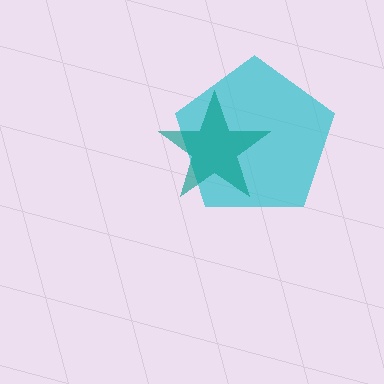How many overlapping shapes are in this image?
There are 2 overlapping shapes in the image.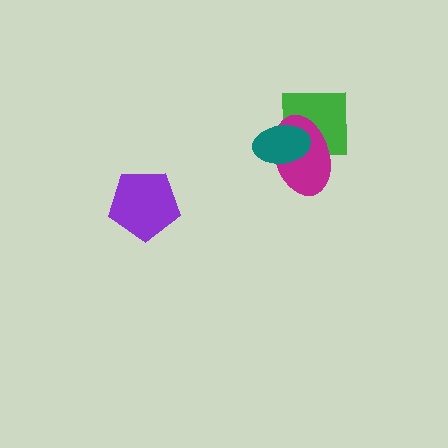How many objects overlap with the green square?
2 objects overlap with the green square.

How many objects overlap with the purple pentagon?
0 objects overlap with the purple pentagon.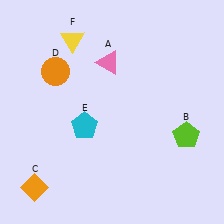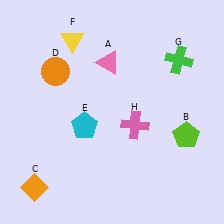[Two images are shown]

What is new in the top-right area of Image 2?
A green cross (G) was added in the top-right area of Image 2.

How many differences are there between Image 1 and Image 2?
There are 2 differences between the two images.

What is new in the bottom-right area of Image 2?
A pink cross (H) was added in the bottom-right area of Image 2.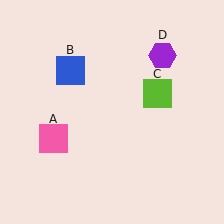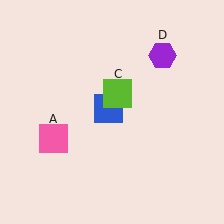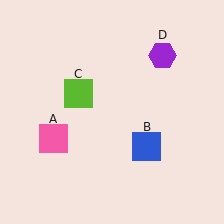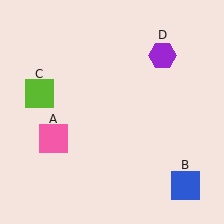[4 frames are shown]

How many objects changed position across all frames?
2 objects changed position: blue square (object B), lime square (object C).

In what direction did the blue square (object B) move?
The blue square (object B) moved down and to the right.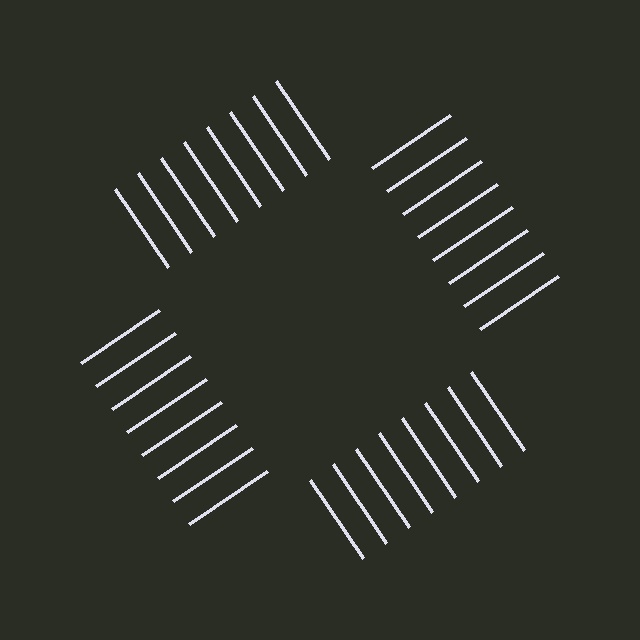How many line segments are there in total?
32 — 8 along each of the 4 edges.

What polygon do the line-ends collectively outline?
An illusory square — the line segments terminate on its edges but no continuous stroke is drawn.